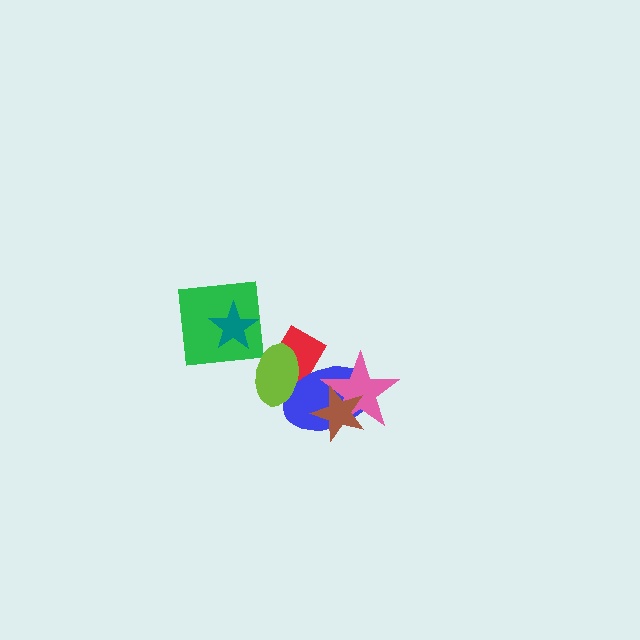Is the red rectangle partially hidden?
Yes, it is partially covered by another shape.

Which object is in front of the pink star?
The brown star is in front of the pink star.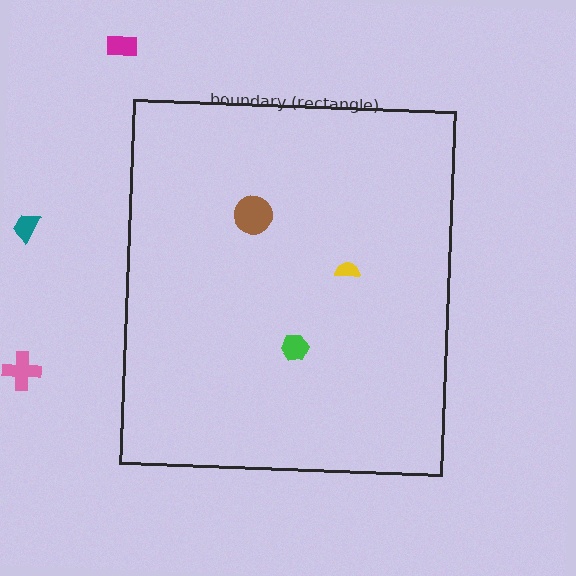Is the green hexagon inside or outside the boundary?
Inside.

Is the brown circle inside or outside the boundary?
Inside.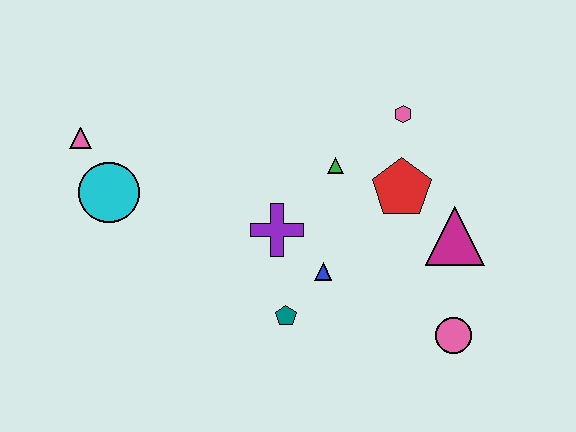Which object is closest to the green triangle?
The red pentagon is closest to the green triangle.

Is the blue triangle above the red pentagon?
No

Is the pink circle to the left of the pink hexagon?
No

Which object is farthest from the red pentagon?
The pink triangle is farthest from the red pentagon.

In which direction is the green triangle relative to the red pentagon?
The green triangle is to the left of the red pentagon.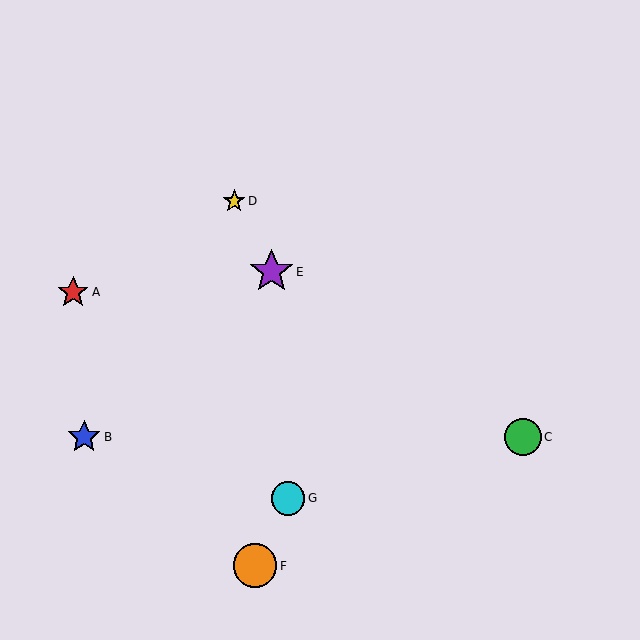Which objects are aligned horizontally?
Objects B, C are aligned horizontally.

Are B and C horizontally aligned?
Yes, both are at y≈437.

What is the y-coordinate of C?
Object C is at y≈437.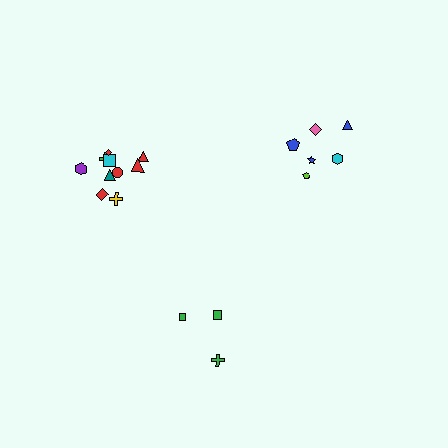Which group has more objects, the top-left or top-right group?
The top-left group.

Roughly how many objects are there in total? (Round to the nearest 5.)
Roughly 20 objects in total.